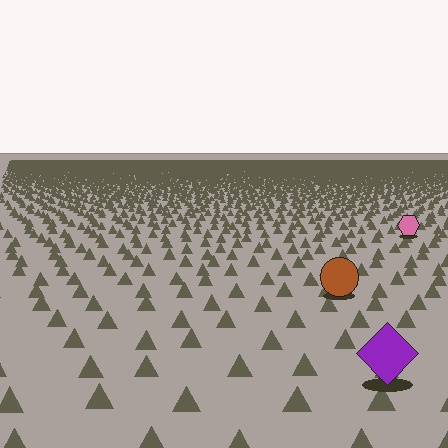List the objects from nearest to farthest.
From nearest to farthest: the purple diamond, the brown circle, the pink hexagon.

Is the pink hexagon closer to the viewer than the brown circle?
No. The brown circle is closer — you can tell from the texture gradient: the ground texture is coarser near it.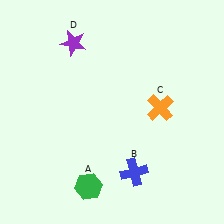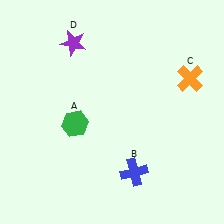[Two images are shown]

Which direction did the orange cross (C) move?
The orange cross (C) moved right.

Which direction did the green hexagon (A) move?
The green hexagon (A) moved up.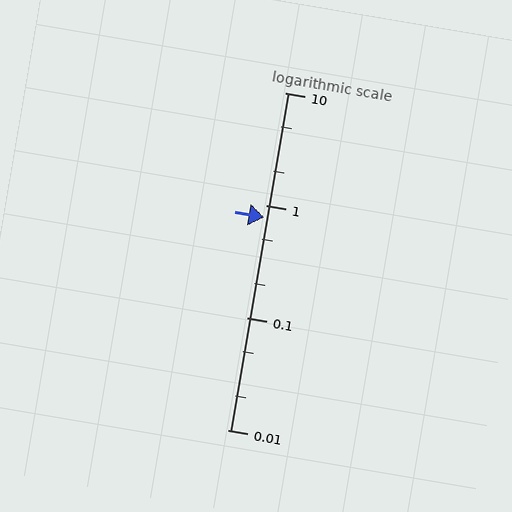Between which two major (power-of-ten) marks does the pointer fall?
The pointer is between 0.1 and 1.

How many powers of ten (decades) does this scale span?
The scale spans 3 decades, from 0.01 to 10.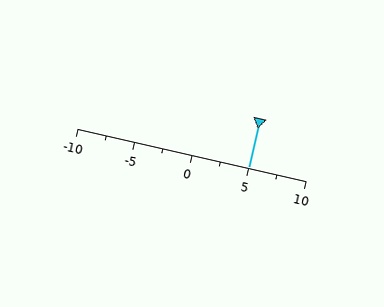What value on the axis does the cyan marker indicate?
The marker indicates approximately 5.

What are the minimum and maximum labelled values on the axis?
The axis runs from -10 to 10.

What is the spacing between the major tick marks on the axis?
The major ticks are spaced 5 apart.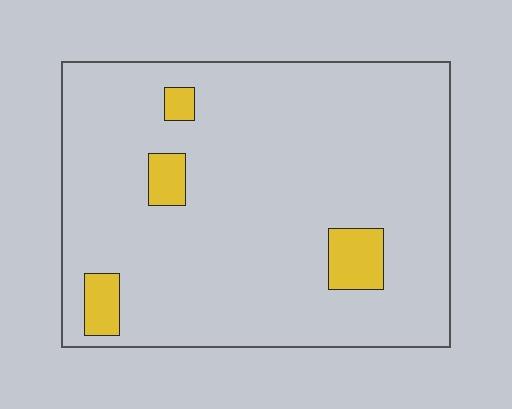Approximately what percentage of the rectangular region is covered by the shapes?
Approximately 10%.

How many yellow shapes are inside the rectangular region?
4.